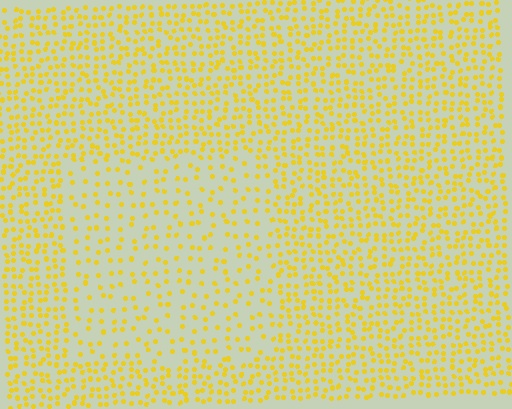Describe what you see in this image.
The image contains small yellow elements arranged at two different densities. A rectangle-shaped region is visible where the elements are less densely packed than the surrounding area.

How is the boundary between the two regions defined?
The boundary is defined by a change in element density (approximately 2.0x ratio). All elements are the same color, size, and shape.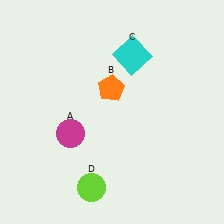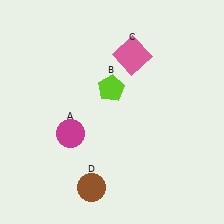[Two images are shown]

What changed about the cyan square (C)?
In Image 1, C is cyan. In Image 2, it changed to pink.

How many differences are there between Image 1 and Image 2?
There are 3 differences between the two images.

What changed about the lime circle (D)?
In Image 1, D is lime. In Image 2, it changed to brown.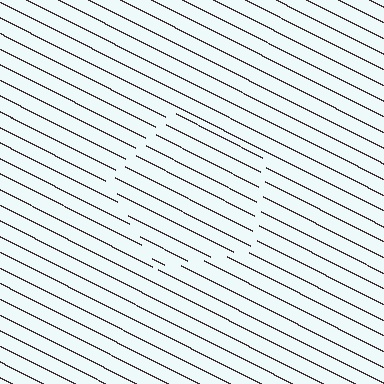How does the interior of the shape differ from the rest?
The interior of the shape contains the same grating, shifted by half a period — the contour is defined by the phase discontinuity where line-ends from the inner and outer gratings abut.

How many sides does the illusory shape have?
5 sides — the line-ends trace a pentagon.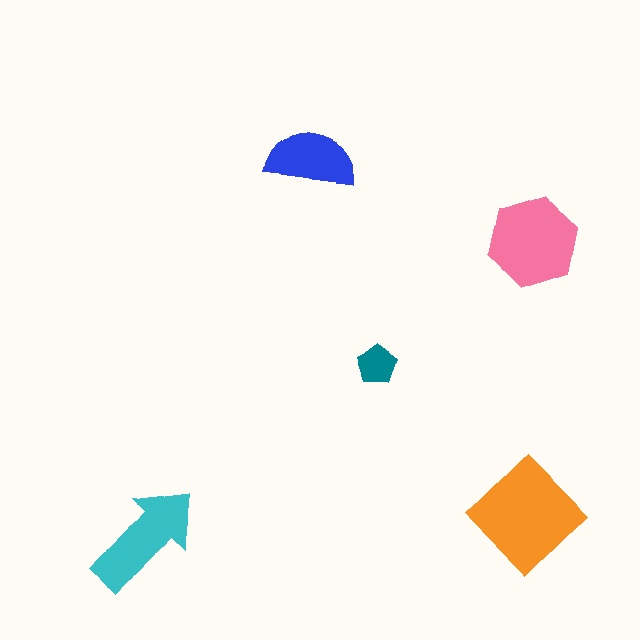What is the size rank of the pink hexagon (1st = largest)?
2nd.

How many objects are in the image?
There are 5 objects in the image.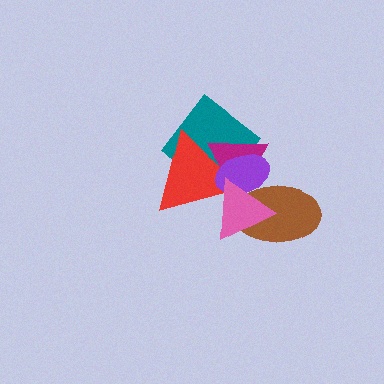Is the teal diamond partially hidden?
Yes, it is partially covered by another shape.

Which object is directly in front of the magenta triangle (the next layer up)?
The red triangle is directly in front of the magenta triangle.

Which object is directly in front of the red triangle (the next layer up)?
The purple ellipse is directly in front of the red triangle.